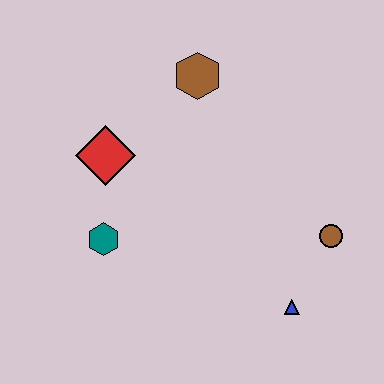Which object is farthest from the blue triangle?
The brown hexagon is farthest from the blue triangle.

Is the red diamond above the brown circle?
Yes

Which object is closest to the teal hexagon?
The red diamond is closest to the teal hexagon.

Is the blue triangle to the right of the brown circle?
No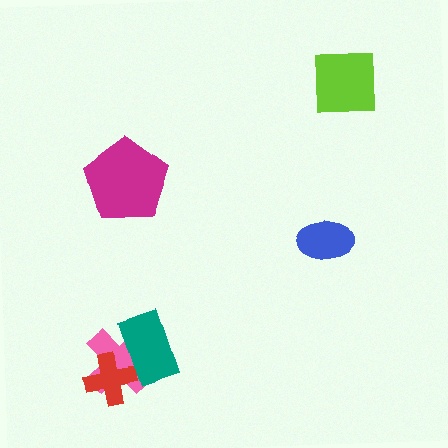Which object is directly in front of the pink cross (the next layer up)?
The red cross is directly in front of the pink cross.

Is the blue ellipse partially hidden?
No, no other shape covers it.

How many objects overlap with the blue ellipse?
0 objects overlap with the blue ellipse.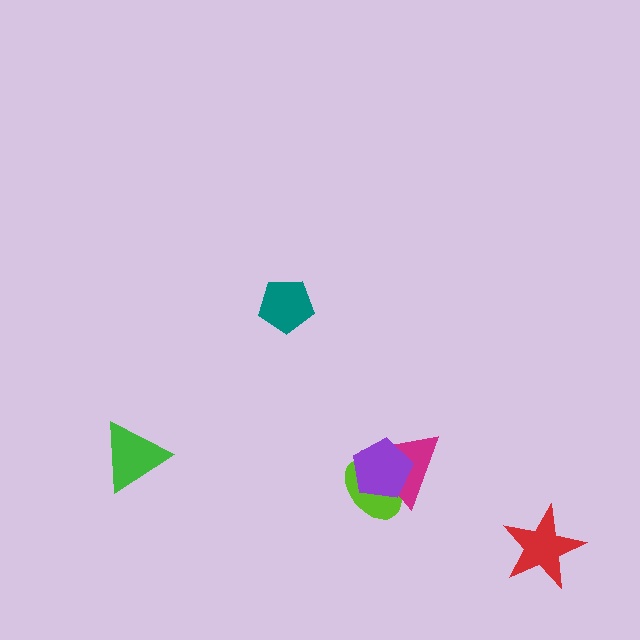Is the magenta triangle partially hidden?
Yes, it is partially covered by another shape.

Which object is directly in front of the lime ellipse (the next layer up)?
The magenta triangle is directly in front of the lime ellipse.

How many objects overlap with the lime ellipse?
2 objects overlap with the lime ellipse.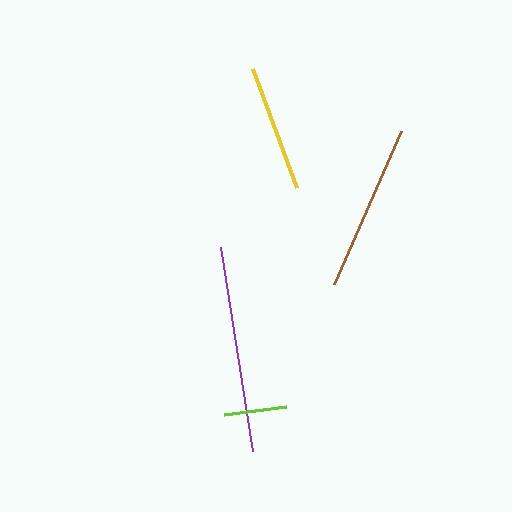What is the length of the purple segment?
The purple segment is approximately 207 pixels long.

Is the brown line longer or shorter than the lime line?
The brown line is longer than the lime line.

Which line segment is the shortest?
The lime line is the shortest at approximately 63 pixels.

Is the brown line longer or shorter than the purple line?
The purple line is longer than the brown line.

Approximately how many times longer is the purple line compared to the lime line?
The purple line is approximately 3.3 times the length of the lime line.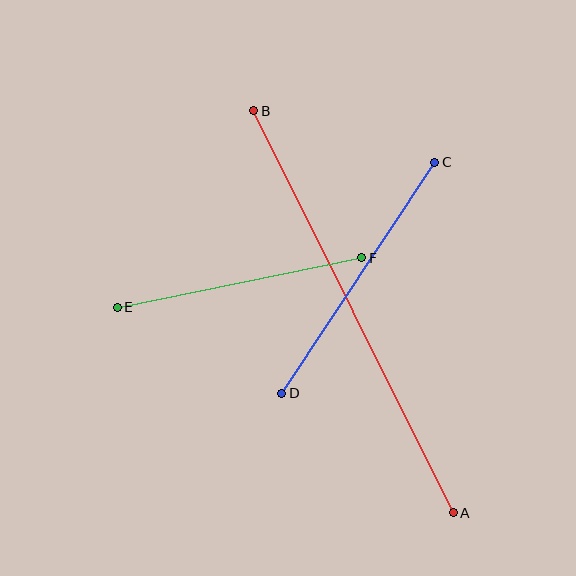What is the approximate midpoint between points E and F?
The midpoint is at approximately (240, 283) pixels.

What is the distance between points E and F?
The distance is approximately 249 pixels.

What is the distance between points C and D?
The distance is approximately 277 pixels.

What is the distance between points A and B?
The distance is approximately 449 pixels.